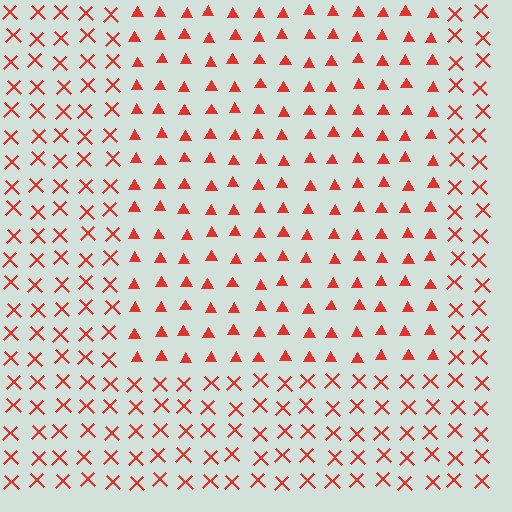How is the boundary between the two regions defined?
The boundary is defined by a change in element shape: triangles inside vs. X marks outside. All elements share the same color and spacing.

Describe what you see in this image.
The image is filled with small red elements arranged in a uniform grid. A rectangle-shaped region contains triangles, while the surrounding area contains X marks. The boundary is defined purely by the change in element shape.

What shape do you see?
I see a rectangle.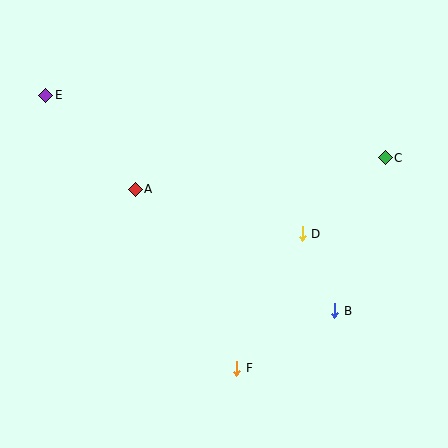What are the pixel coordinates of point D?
Point D is at (302, 234).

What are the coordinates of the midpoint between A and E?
The midpoint between A and E is at (90, 142).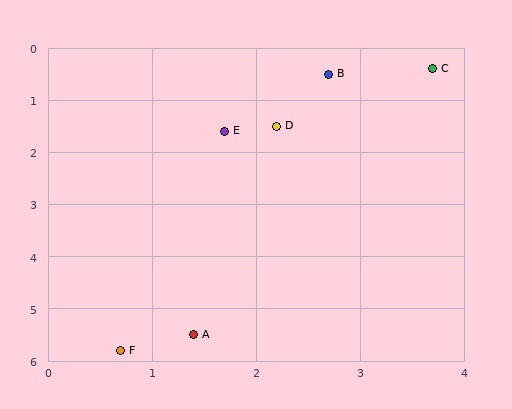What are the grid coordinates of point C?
Point C is at approximately (3.7, 0.4).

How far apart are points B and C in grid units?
Points B and C are about 1.0 grid units apart.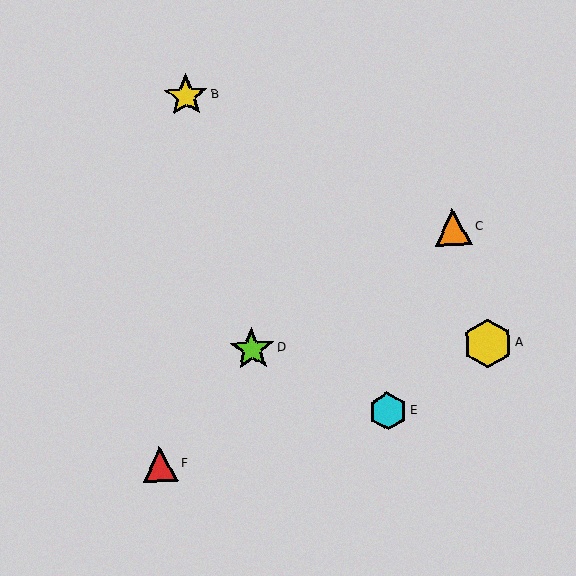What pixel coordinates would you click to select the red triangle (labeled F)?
Click at (160, 464) to select the red triangle F.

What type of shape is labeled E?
Shape E is a cyan hexagon.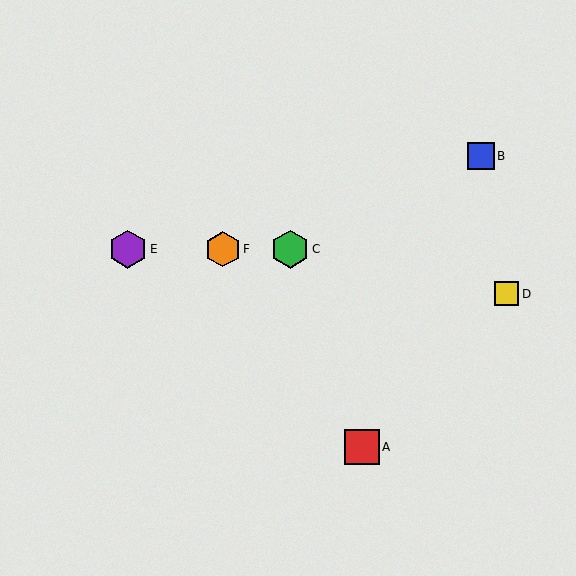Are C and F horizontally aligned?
Yes, both are at y≈249.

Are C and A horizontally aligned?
No, C is at y≈249 and A is at y≈447.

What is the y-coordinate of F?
Object F is at y≈249.